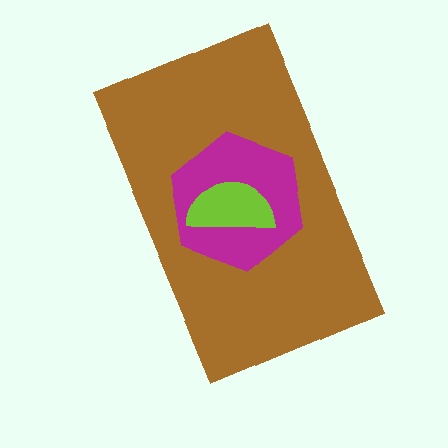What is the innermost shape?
The lime semicircle.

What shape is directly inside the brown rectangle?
The magenta hexagon.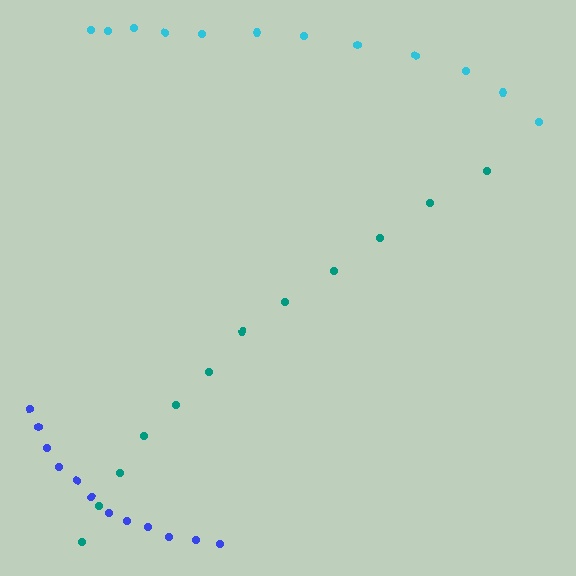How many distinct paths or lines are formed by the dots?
There are 3 distinct paths.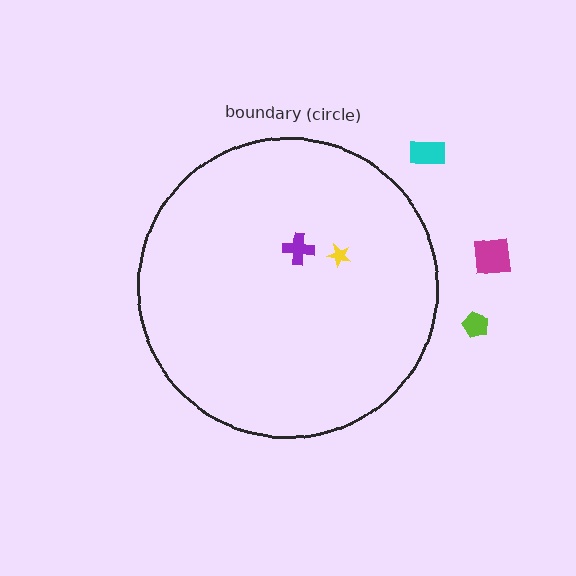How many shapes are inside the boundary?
2 inside, 3 outside.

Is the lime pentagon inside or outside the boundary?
Outside.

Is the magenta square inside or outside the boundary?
Outside.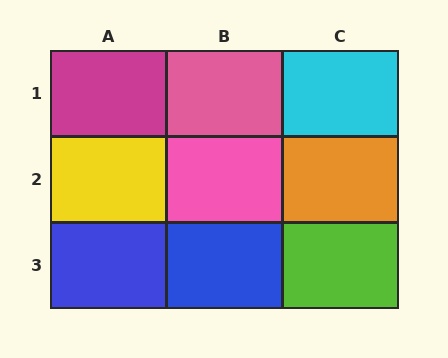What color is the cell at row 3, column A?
Blue.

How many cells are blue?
2 cells are blue.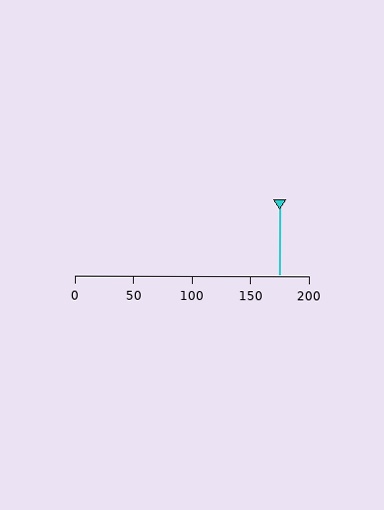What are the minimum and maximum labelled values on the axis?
The axis runs from 0 to 200.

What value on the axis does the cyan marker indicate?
The marker indicates approximately 175.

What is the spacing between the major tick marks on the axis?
The major ticks are spaced 50 apart.